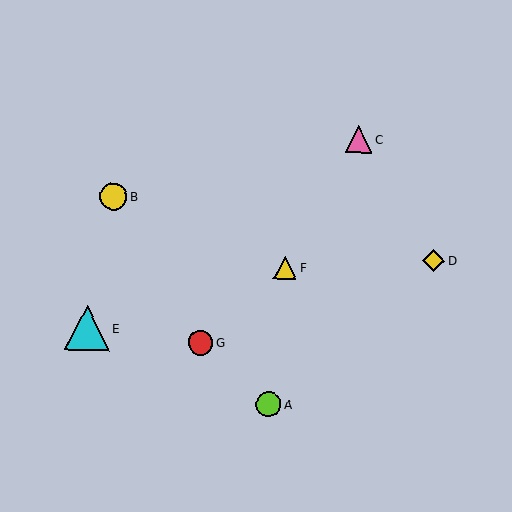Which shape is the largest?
The cyan triangle (labeled E) is the largest.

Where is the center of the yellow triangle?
The center of the yellow triangle is at (285, 267).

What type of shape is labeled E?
Shape E is a cyan triangle.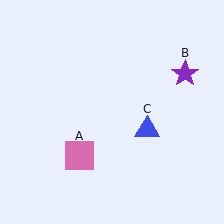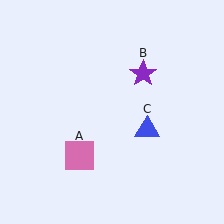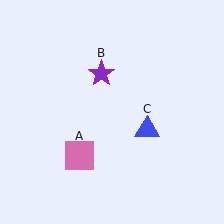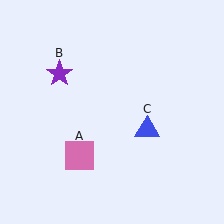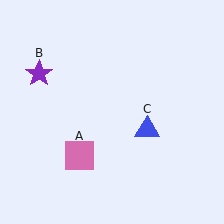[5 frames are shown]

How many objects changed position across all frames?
1 object changed position: purple star (object B).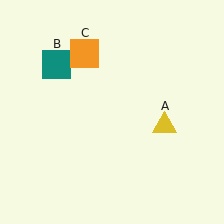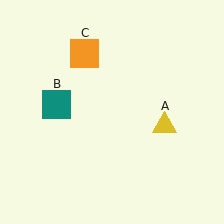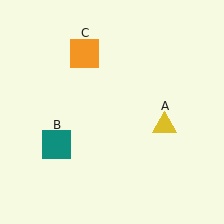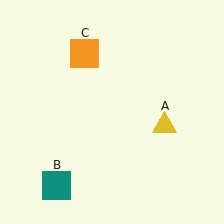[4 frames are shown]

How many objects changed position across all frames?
1 object changed position: teal square (object B).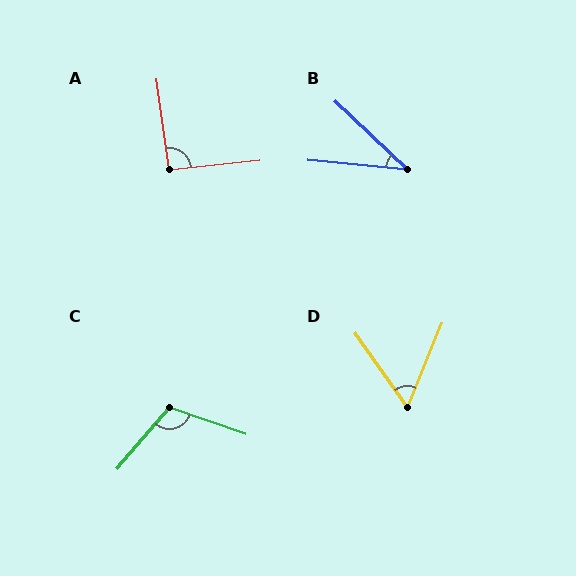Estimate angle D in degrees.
Approximately 58 degrees.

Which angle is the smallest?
B, at approximately 38 degrees.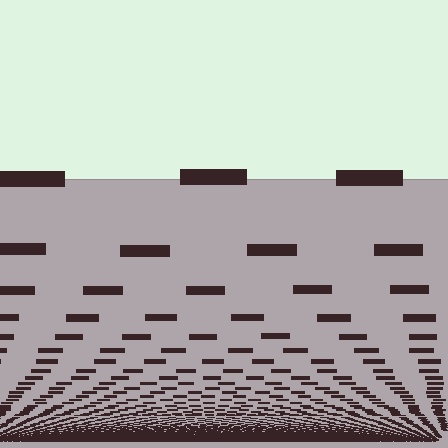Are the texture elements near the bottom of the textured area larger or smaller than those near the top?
Smaller. The gradient is inverted — elements near the bottom are smaller and denser.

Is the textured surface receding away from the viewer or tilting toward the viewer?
The surface appears to tilt toward the viewer. Texture elements get larger and sparser toward the top.